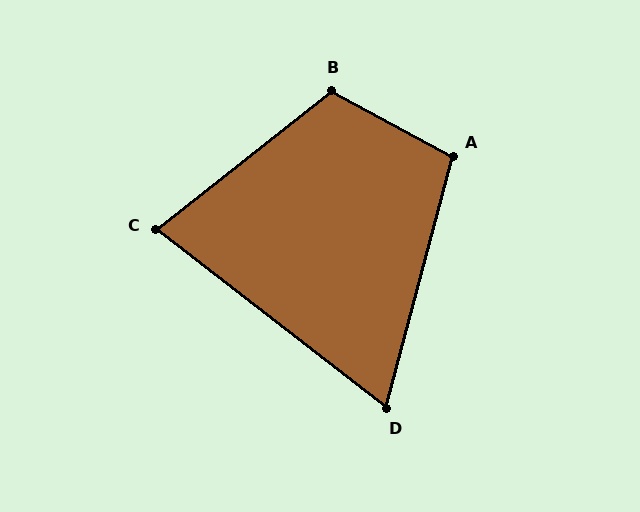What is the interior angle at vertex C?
Approximately 76 degrees (acute).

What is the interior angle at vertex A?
Approximately 104 degrees (obtuse).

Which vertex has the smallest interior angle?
D, at approximately 67 degrees.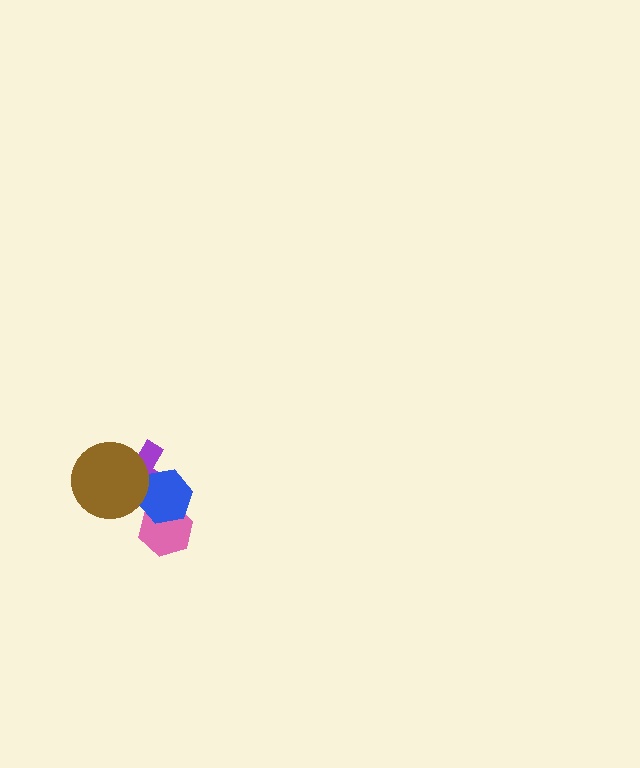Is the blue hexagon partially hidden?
Yes, it is partially covered by another shape.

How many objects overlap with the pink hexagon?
1 object overlaps with the pink hexagon.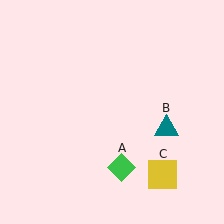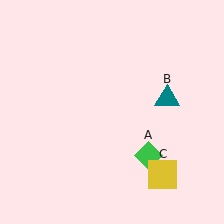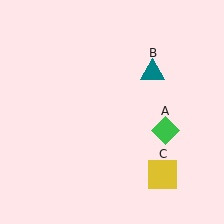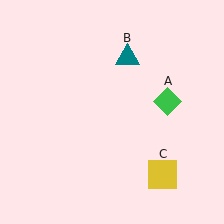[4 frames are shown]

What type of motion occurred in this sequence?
The green diamond (object A), teal triangle (object B) rotated counterclockwise around the center of the scene.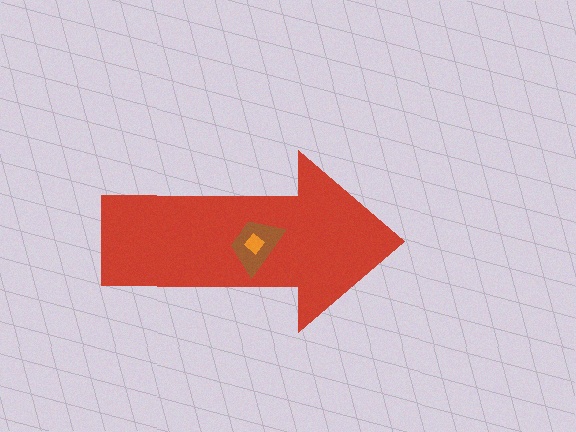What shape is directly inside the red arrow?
The brown trapezoid.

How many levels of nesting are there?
3.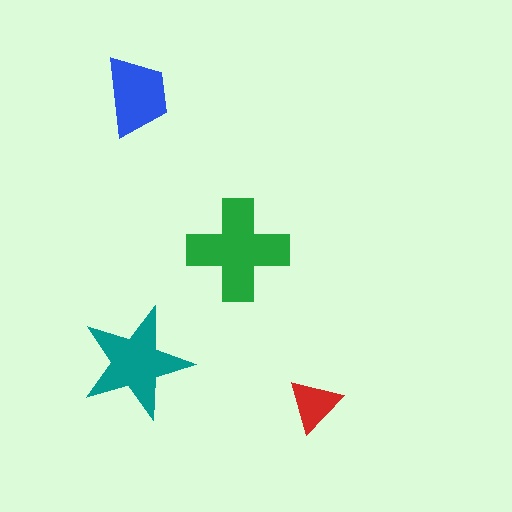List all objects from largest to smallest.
The green cross, the teal star, the blue trapezoid, the red triangle.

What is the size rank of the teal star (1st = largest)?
2nd.